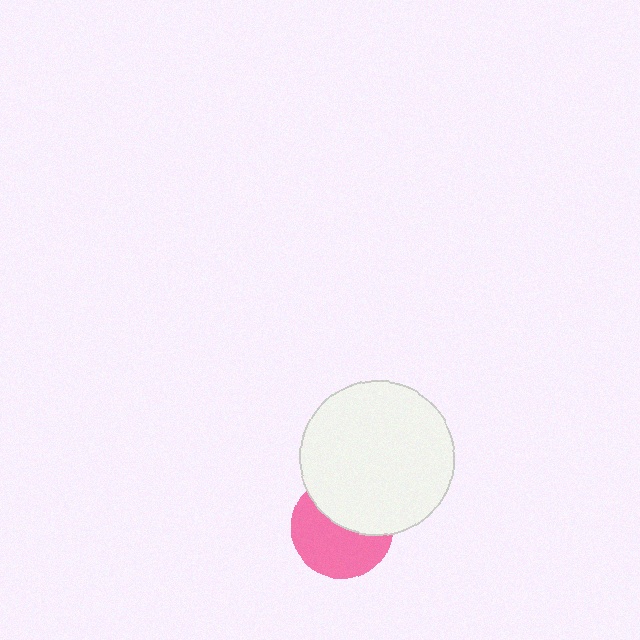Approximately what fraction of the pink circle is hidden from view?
Roughly 43% of the pink circle is hidden behind the white circle.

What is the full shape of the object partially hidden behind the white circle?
The partially hidden object is a pink circle.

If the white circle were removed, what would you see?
You would see the complete pink circle.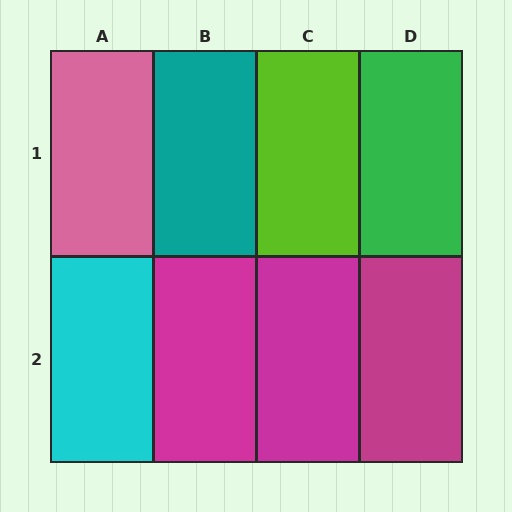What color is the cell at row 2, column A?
Cyan.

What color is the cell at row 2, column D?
Magenta.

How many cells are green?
1 cell is green.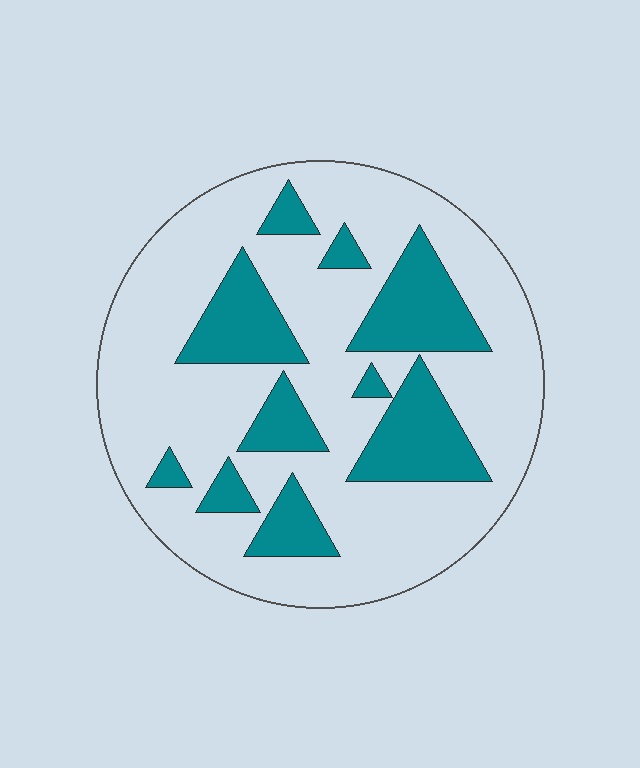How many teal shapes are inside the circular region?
10.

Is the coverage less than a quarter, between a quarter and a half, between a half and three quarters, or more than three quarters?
Between a quarter and a half.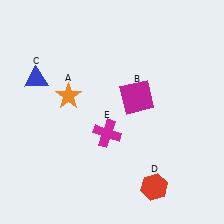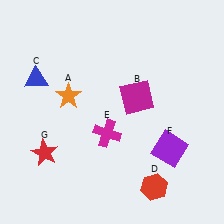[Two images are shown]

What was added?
A purple square (F), a red star (G) were added in Image 2.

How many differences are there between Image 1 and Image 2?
There are 2 differences between the two images.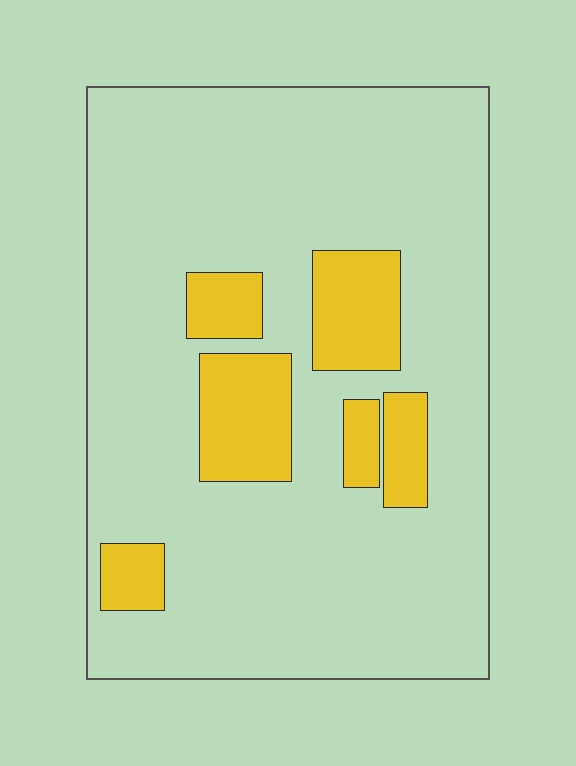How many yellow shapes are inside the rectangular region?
6.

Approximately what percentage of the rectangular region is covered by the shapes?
Approximately 15%.